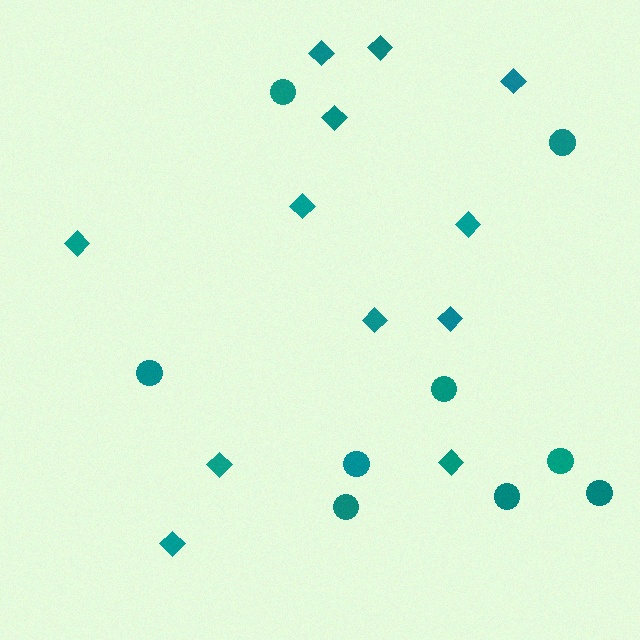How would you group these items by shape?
There are 2 groups: one group of diamonds (12) and one group of circles (9).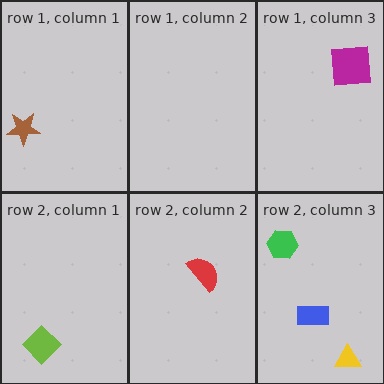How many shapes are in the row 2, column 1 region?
1.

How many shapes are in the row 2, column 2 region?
1.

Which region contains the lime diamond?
The row 2, column 1 region.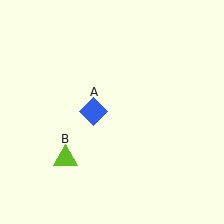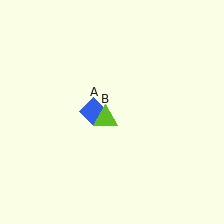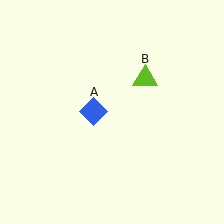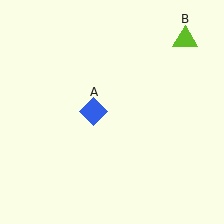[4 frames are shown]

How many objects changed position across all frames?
1 object changed position: lime triangle (object B).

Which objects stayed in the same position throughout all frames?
Blue diamond (object A) remained stationary.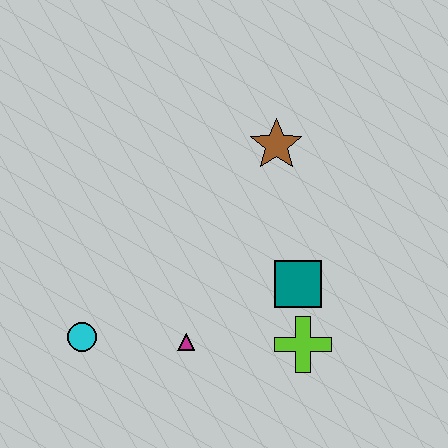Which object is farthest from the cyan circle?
The brown star is farthest from the cyan circle.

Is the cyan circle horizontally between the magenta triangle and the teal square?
No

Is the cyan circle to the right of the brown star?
No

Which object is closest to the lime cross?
The teal square is closest to the lime cross.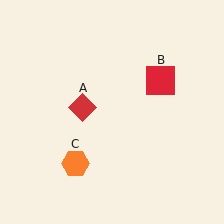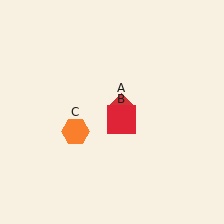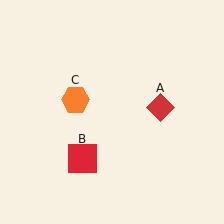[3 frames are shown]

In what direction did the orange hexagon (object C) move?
The orange hexagon (object C) moved up.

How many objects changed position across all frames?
3 objects changed position: red diamond (object A), red square (object B), orange hexagon (object C).